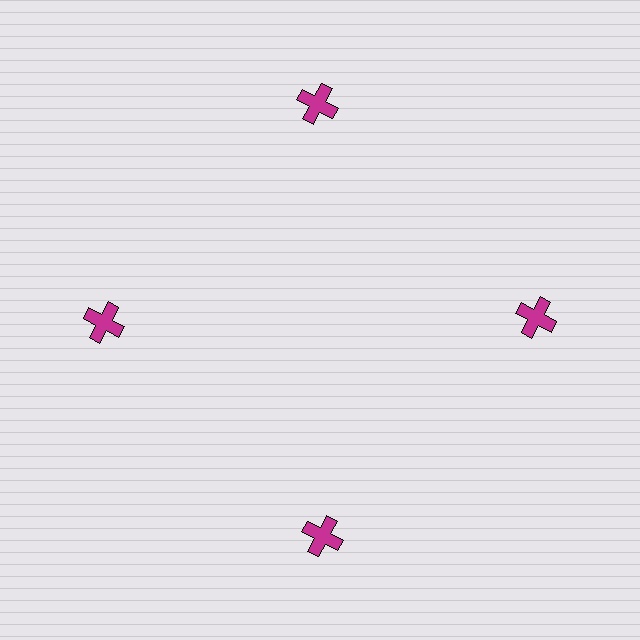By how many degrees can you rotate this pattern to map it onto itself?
The pattern maps onto itself every 90 degrees of rotation.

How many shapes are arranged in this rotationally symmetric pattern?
There are 4 shapes, arranged in 4 groups of 1.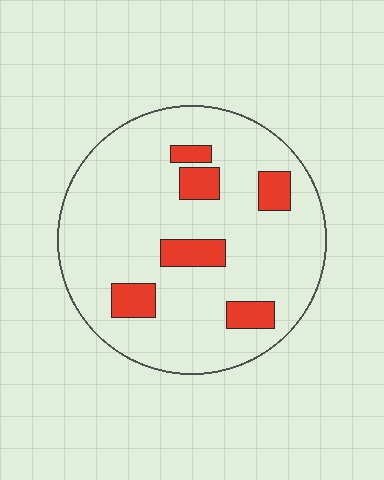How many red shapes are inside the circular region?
6.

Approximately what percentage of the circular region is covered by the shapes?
Approximately 15%.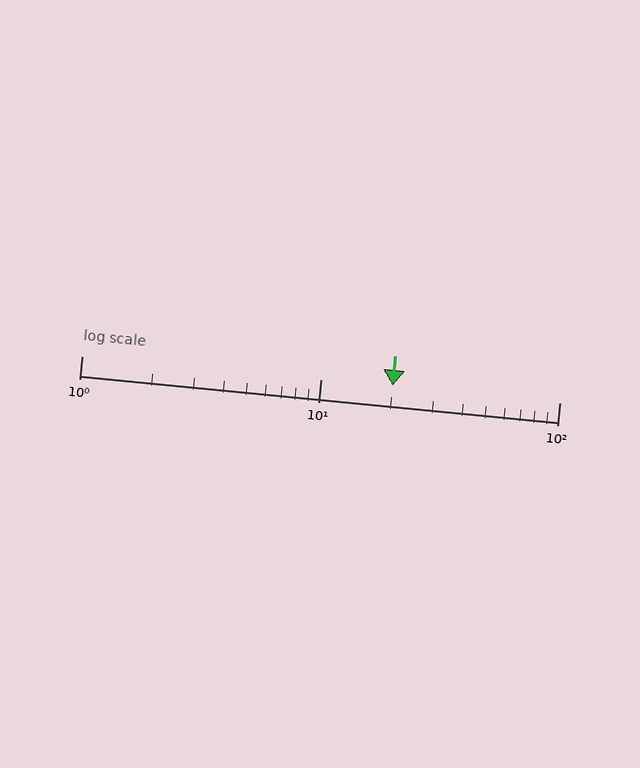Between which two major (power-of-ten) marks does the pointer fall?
The pointer is between 10 and 100.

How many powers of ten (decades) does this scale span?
The scale spans 2 decades, from 1 to 100.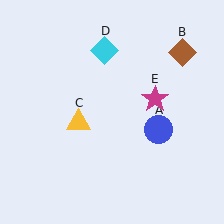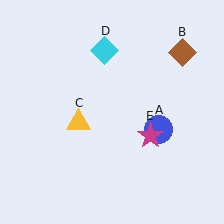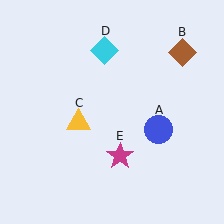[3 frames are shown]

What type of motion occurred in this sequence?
The magenta star (object E) rotated clockwise around the center of the scene.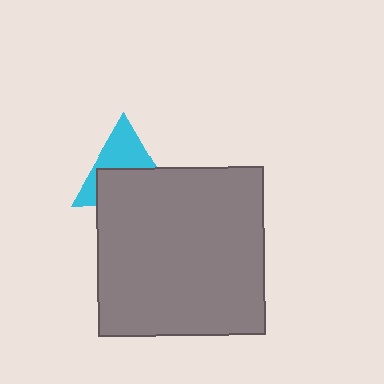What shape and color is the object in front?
The object in front is a gray square.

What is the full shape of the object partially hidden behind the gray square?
The partially hidden object is a cyan triangle.